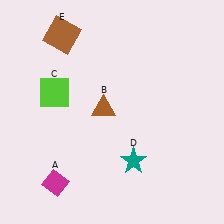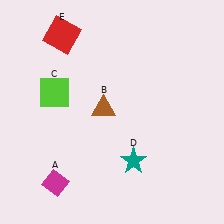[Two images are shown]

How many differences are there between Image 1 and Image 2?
There is 1 difference between the two images.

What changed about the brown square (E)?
In Image 1, E is brown. In Image 2, it changed to red.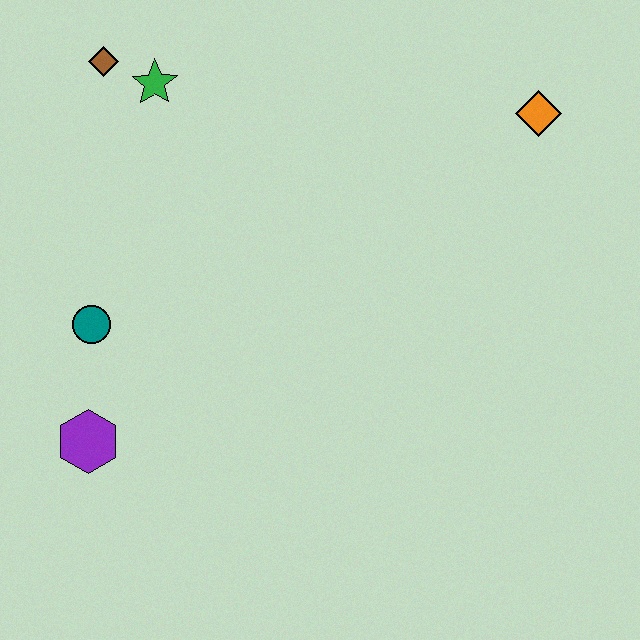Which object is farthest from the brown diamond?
The orange diamond is farthest from the brown diamond.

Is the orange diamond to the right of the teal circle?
Yes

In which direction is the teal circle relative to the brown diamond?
The teal circle is below the brown diamond.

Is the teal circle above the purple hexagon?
Yes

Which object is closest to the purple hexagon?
The teal circle is closest to the purple hexagon.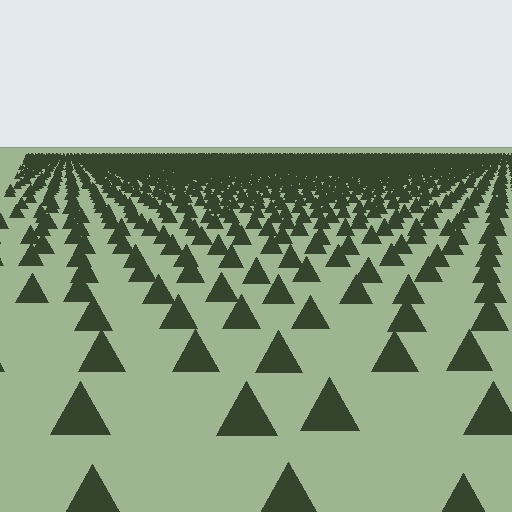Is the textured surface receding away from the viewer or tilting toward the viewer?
The surface is receding away from the viewer. Texture elements get smaller and denser toward the top.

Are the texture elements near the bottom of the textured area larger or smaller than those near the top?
Larger. Near the bottom, elements are closer to the viewer and appear at a bigger on-screen size.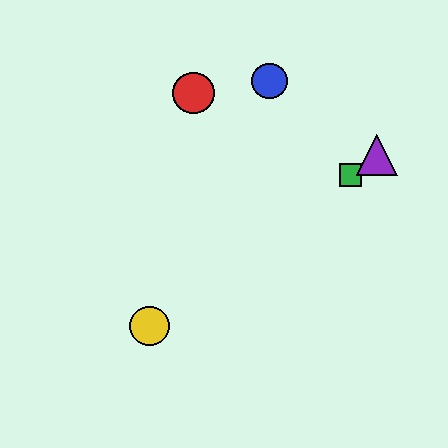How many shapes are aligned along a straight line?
3 shapes (the green square, the yellow circle, the purple triangle) are aligned along a straight line.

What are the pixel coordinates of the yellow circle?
The yellow circle is at (149, 326).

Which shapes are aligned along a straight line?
The green square, the yellow circle, the purple triangle are aligned along a straight line.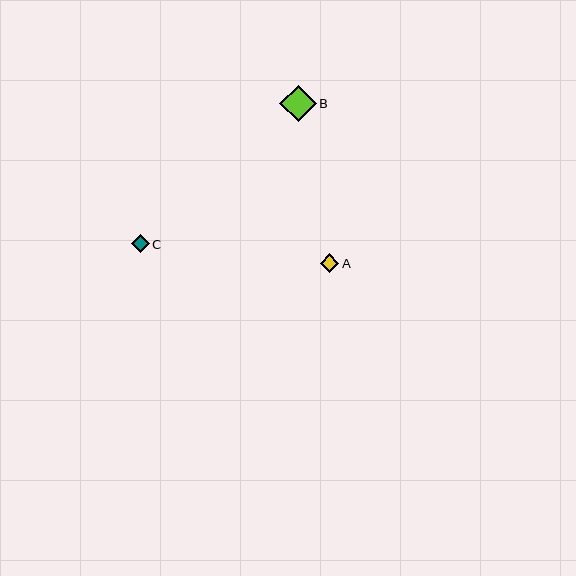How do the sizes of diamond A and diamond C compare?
Diamond A and diamond C are approximately the same size.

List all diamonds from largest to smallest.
From largest to smallest: B, A, C.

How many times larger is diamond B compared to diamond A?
Diamond B is approximately 2.0 times the size of diamond A.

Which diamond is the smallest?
Diamond C is the smallest with a size of approximately 18 pixels.